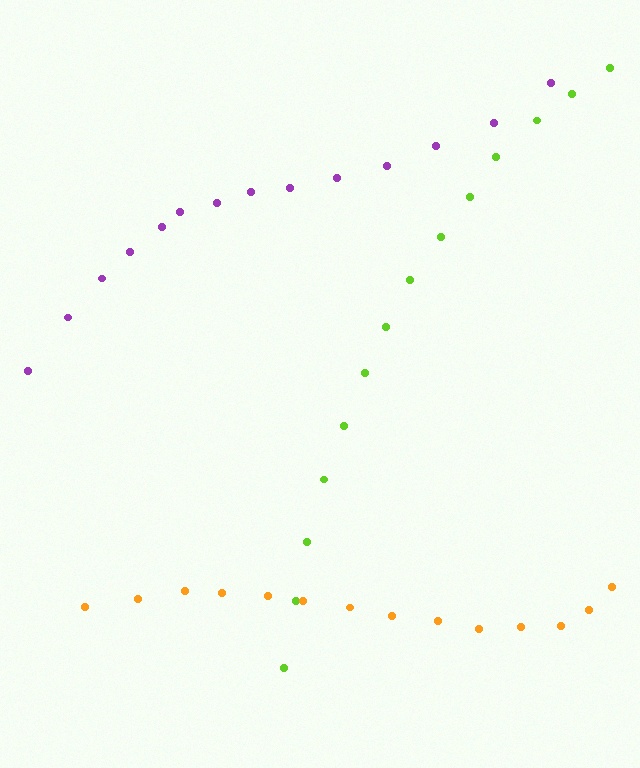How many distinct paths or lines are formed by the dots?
There are 3 distinct paths.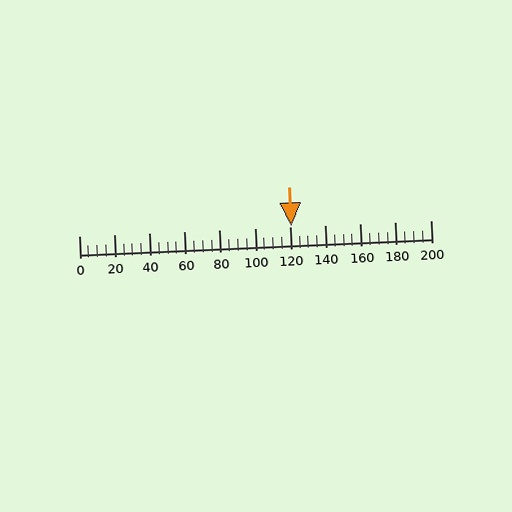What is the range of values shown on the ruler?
The ruler shows values from 0 to 200.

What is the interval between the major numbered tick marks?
The major tick marks are spaced 20 units apart.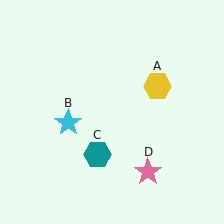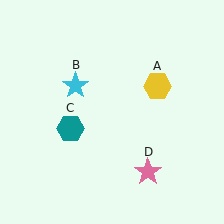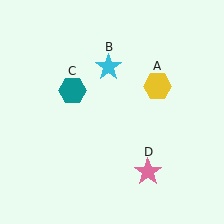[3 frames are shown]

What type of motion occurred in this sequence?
The cyan star (object B), teal hexagon (object C) rotated clockwise around the center of the scene.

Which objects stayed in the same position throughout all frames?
Yellow hexagon (object A) and pink star (object D) remained stationary.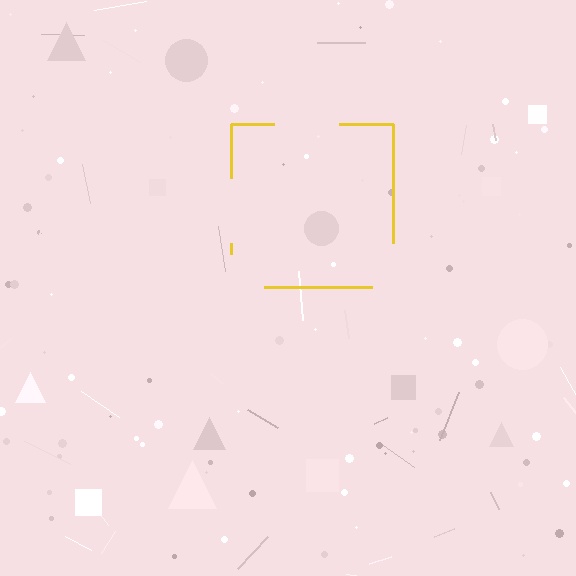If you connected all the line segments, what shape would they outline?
They would outline a square.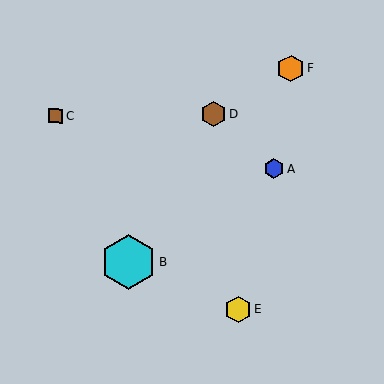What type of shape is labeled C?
Shape C is a brown square.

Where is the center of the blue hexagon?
The center of the blue hexagon is at (274, 169).